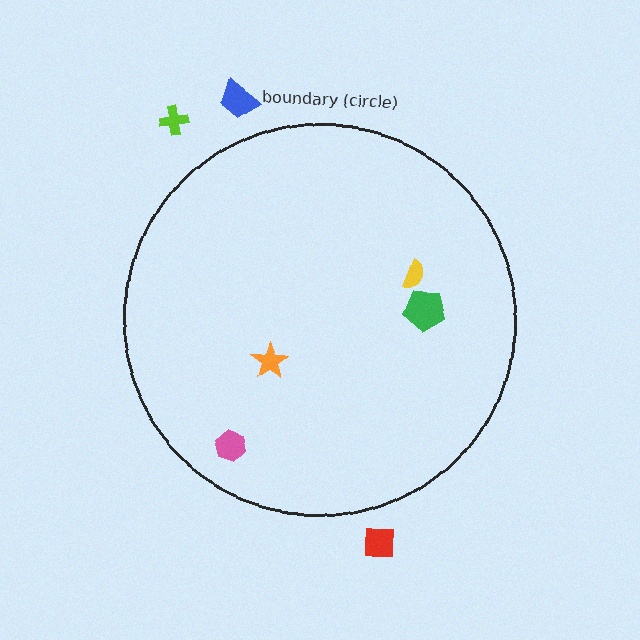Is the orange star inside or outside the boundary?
Inside.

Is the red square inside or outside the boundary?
Outside.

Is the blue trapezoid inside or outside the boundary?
Outside.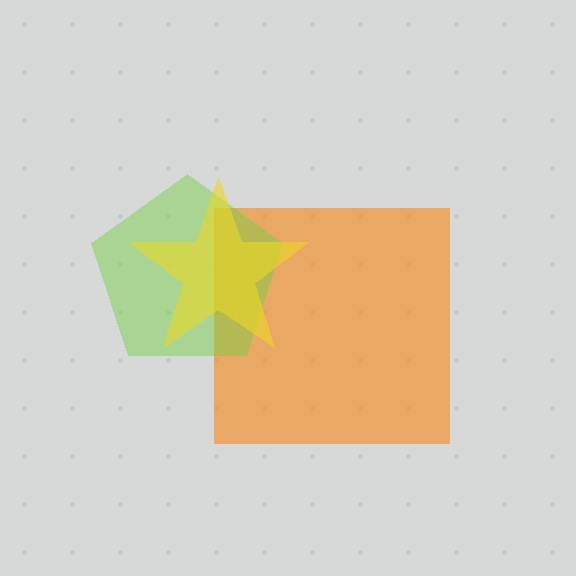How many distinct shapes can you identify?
There are 3 distinct shapes: an orange square, a lime pentagon, a yellow star.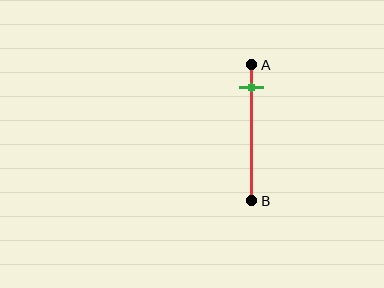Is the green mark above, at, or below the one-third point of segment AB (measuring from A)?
The green mark is above the one-third point of segment AB.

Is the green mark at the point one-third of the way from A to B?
No, the mark is at about 15% from A, not at the 33% one-third point.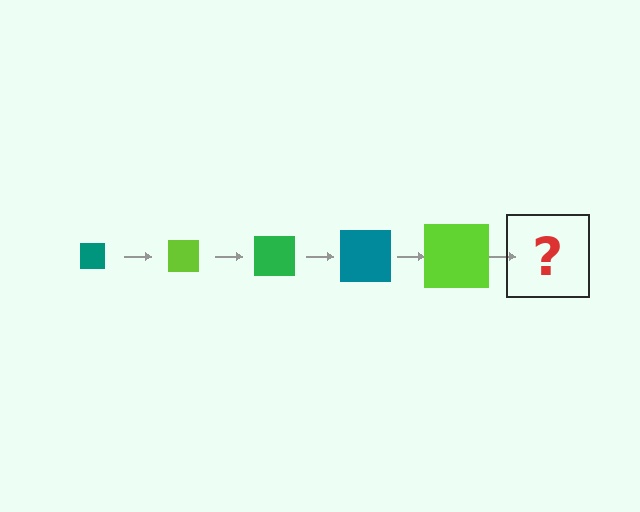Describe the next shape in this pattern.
It should be a green square, larger than the previous one.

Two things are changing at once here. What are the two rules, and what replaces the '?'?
The two rules are that the square grows larger each step and the color cycles through teal, lime, and green. The '?' should be a green square, larger than the previous one.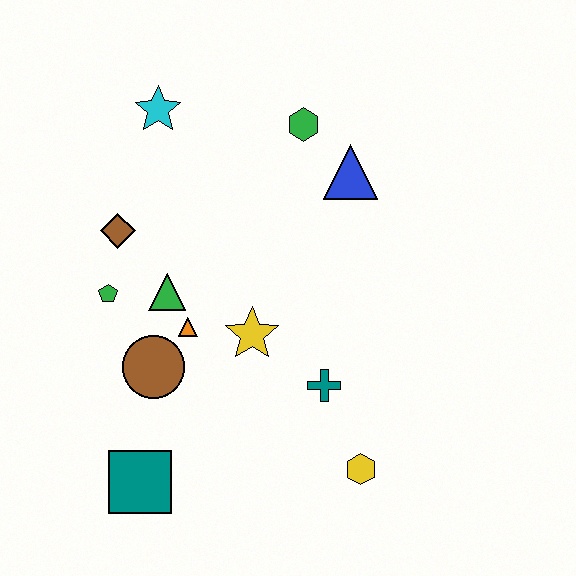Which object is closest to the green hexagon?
The blue triangle is closest to the green hexagon.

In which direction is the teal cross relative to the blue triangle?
The teal cross is below the blue triangle.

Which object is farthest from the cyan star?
The yellow hexagon is farthest from the cyan star.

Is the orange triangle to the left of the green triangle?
No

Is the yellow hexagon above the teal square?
Yes